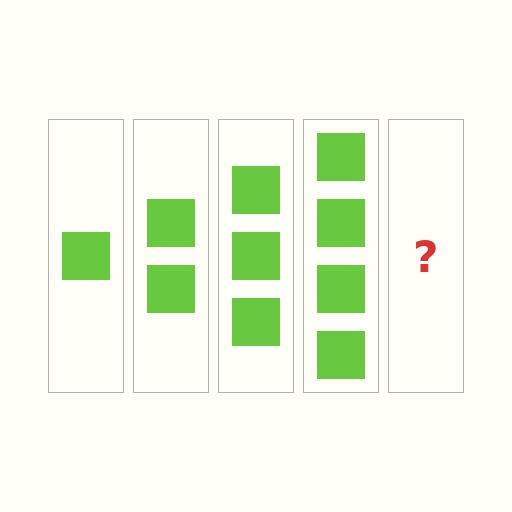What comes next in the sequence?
The next element should be 5 squares.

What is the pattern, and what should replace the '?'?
The pattern is that each step adds one more square. The '?' should be 5 squares.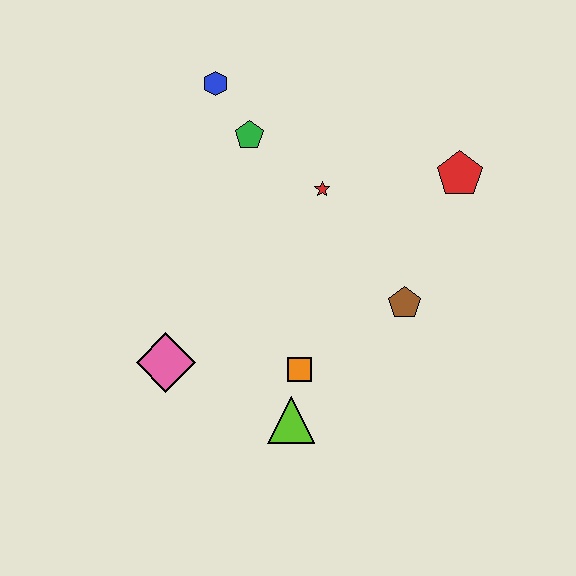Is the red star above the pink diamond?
Yes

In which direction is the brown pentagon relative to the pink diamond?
The brown pentagon is to the right of the pink diamond.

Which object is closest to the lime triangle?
The orange square is closest to the lime triangle.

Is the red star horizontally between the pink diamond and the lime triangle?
No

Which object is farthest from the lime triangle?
The blue hexagon is farthest from the lime triangle.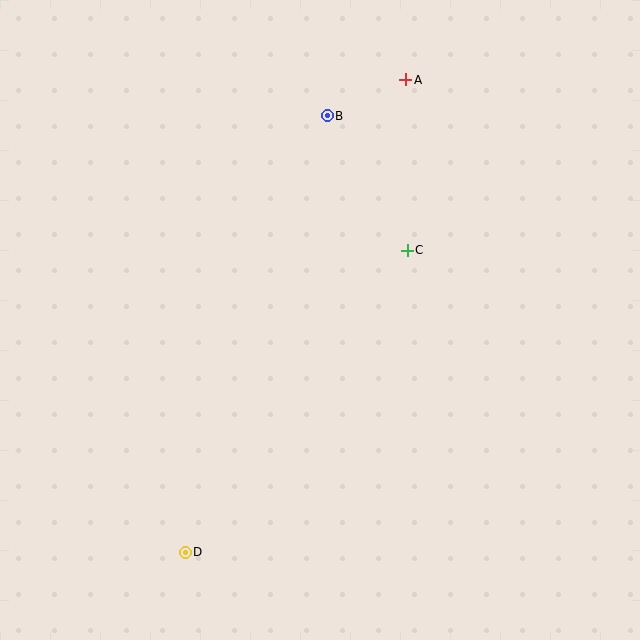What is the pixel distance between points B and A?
The distance between B and A is 86 pixels.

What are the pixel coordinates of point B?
Point B is at (327, 116).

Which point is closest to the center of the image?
Point C at (407, 250) is closest to the center.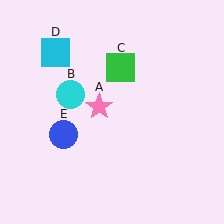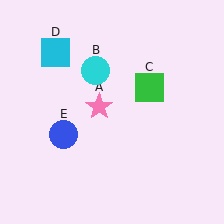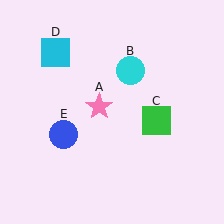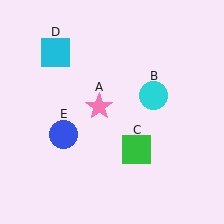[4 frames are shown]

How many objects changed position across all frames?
2 objects changed position: cyan circle (object B), green square (object C).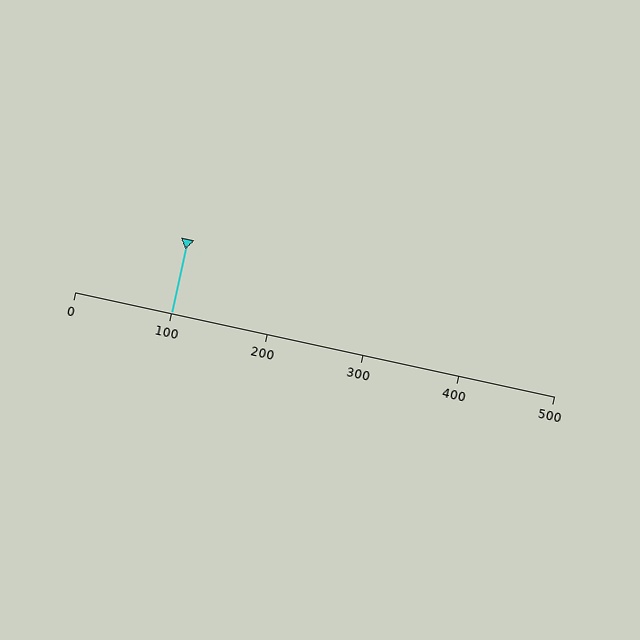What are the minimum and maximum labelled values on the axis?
The axis runs from 0 to 500.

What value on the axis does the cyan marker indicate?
The marker indicates approximately 100.